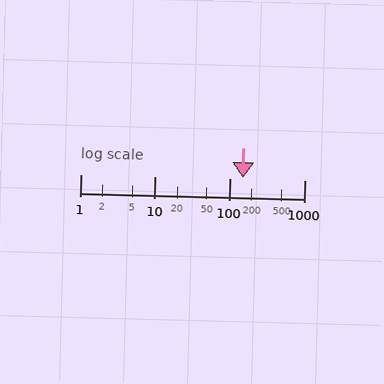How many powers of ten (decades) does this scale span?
The scale spans 3 decades, from 1 to 1000.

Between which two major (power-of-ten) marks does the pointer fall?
The pointer is between 100 and 1000.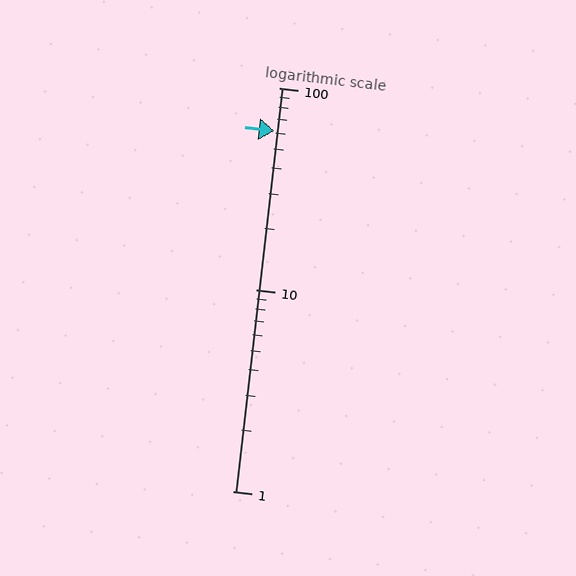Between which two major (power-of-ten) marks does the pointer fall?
The pointer is between 10 and 100.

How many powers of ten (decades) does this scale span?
The scale spans 2 decades, from 1 to 100.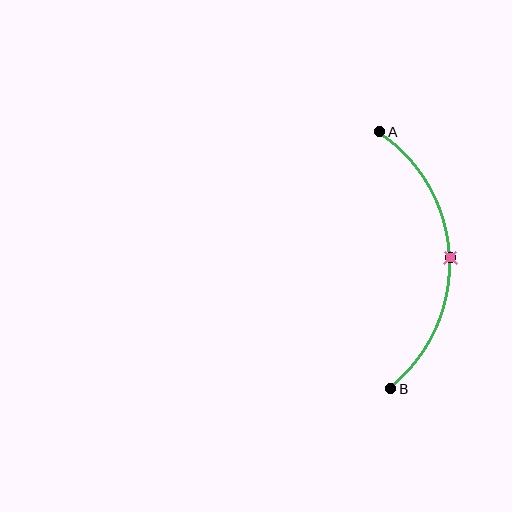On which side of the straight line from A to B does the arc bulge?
The arc bulges to the right of the straight line connecting A and B.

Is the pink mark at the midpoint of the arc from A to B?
Yes. The pink mark lies on the arc at equal arc-length from both A and B — it is the arc midpoint.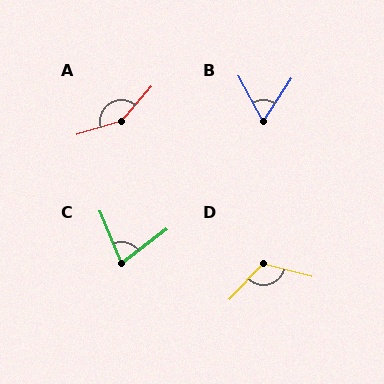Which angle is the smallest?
B, at approximately 61 degrees.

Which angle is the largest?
A, at approximately 148 degrees.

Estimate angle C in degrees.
Approximately 75 degrees.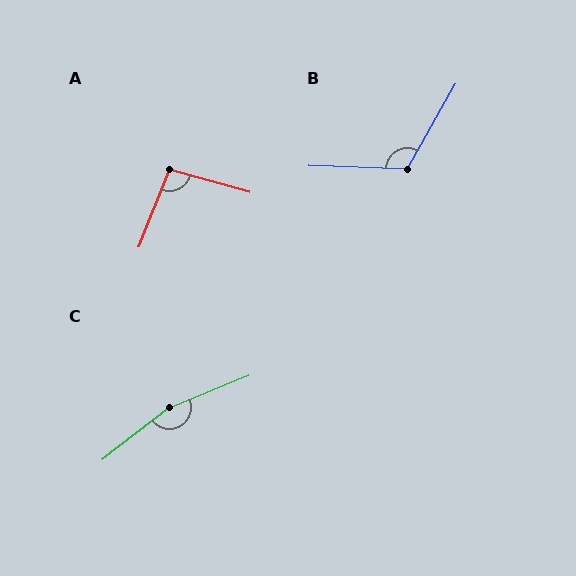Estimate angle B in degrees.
Approximately 118 degrees.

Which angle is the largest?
C, at approximately 165 degrees.